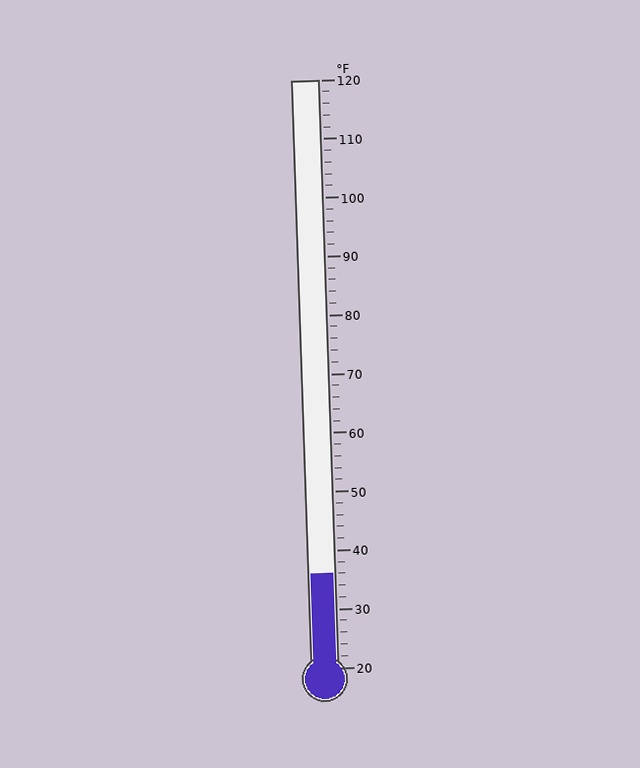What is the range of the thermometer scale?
The thermometer scale ranges from 20°F to 120°F.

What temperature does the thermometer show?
The thermometer shows approximately 36°F.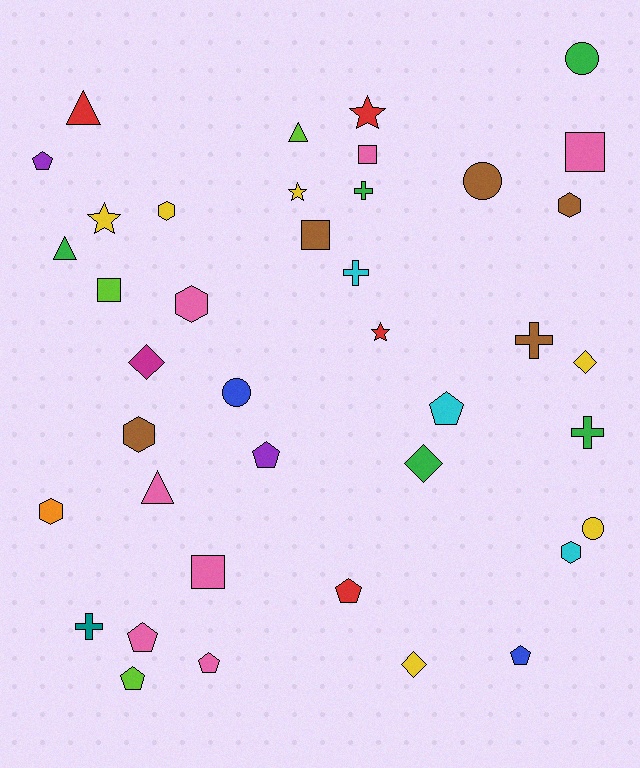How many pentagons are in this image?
There are 8 pentagons.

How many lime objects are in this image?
There are 3 lime objects.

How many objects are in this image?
There are 40 objects.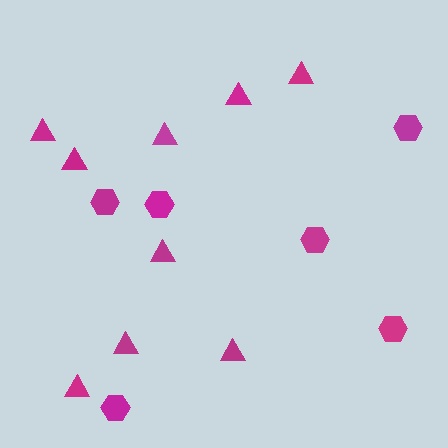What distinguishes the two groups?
There are 2 groups: one group of triangles (9) and one group of hexagons (6).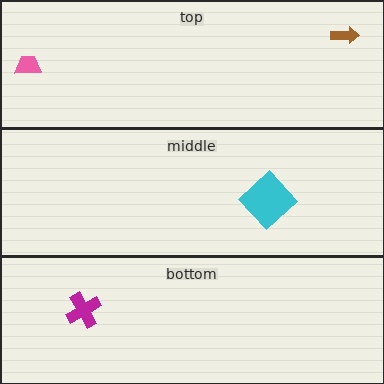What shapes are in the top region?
The pink trapezoid, the brown arrow.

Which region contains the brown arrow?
The top region.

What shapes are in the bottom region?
The magenta cross.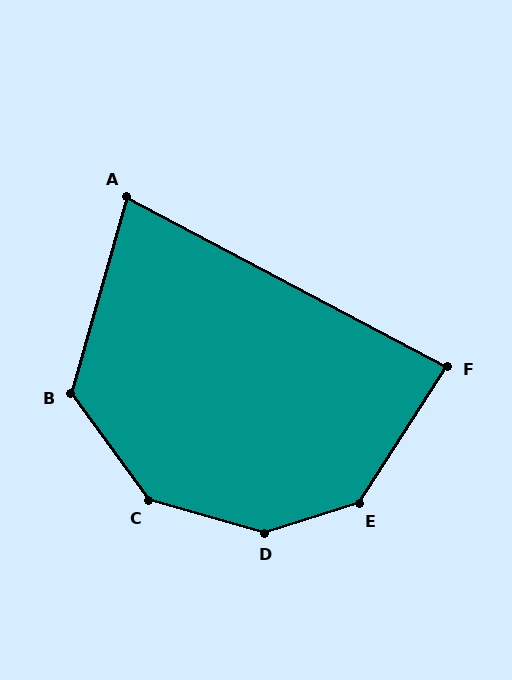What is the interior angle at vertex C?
Approximately 142 degrees (obtuse).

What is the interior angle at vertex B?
Approximately 128 degrees (obtuse).